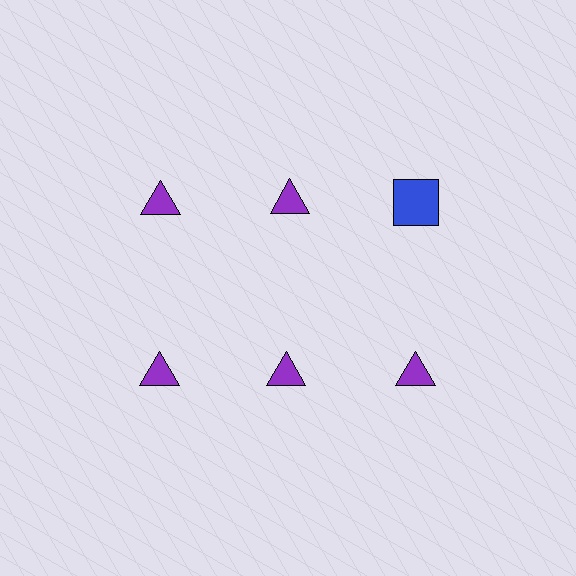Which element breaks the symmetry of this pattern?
The blue square in the top row, center column breaks the symmetry. All other shapes are purple triangles.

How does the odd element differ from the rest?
It differs in both color (blue instead of purple) and shape (square instead of triangle).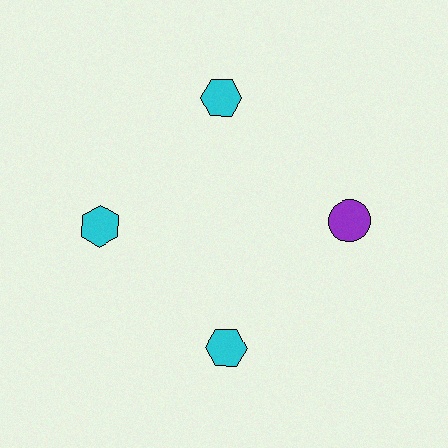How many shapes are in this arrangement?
There are 4 shapes arranged in a ring pattern.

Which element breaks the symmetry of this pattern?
The purple circle at roughly the 3 o'clock position breaks the symmetry. All other shapes are cyan hexagons.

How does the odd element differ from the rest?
It differs in both color (purple instead of cyan) and shape (circle instead of hexagon).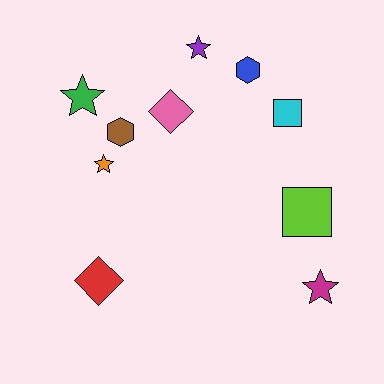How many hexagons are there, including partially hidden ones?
There are 2 hexagons.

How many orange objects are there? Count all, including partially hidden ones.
There is 1 orange object.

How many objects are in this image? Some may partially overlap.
There are 10 objects.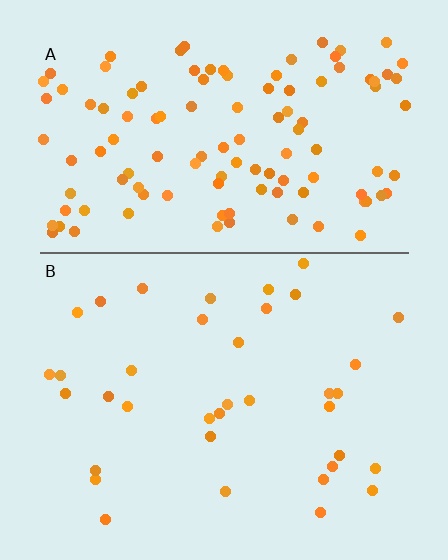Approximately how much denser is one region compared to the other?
Approximately 3.2× — region A over region B.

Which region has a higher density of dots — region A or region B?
A (the top).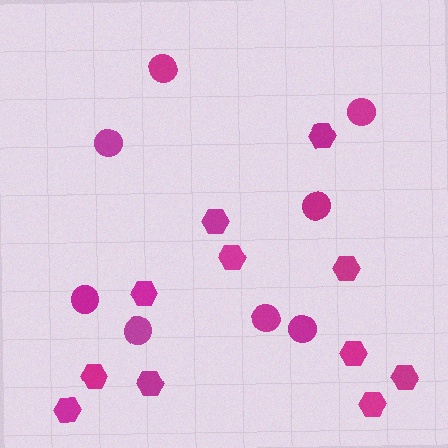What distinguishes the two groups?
There are 2 groups: one group of circles (8) and one group of hexagons (11).